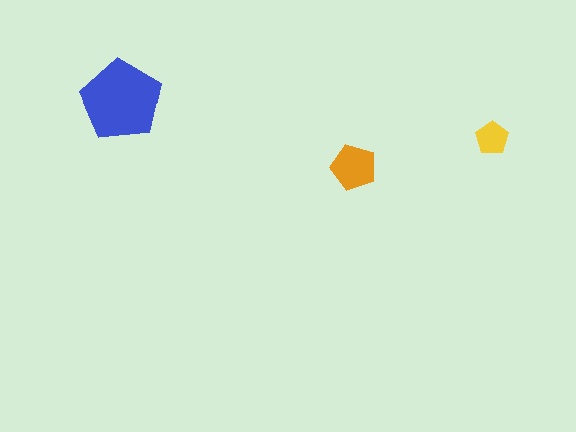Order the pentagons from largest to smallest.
the blue one, the orange one, the yellow one.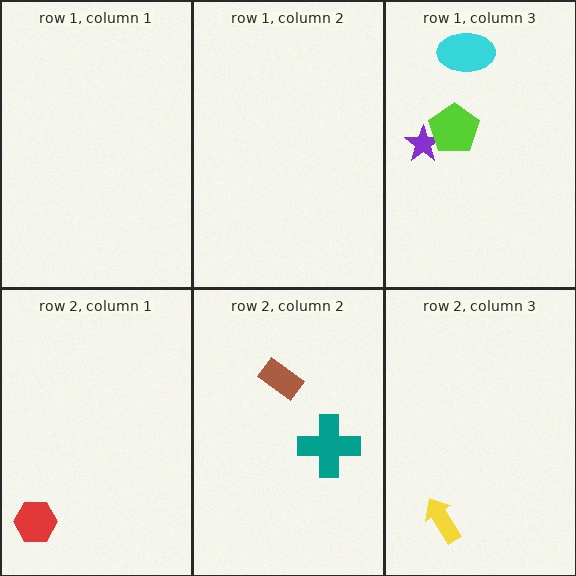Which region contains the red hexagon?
The row 2, column 1 region.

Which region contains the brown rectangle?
The row 2, column 2 region.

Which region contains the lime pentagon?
The row 1, column 3 region.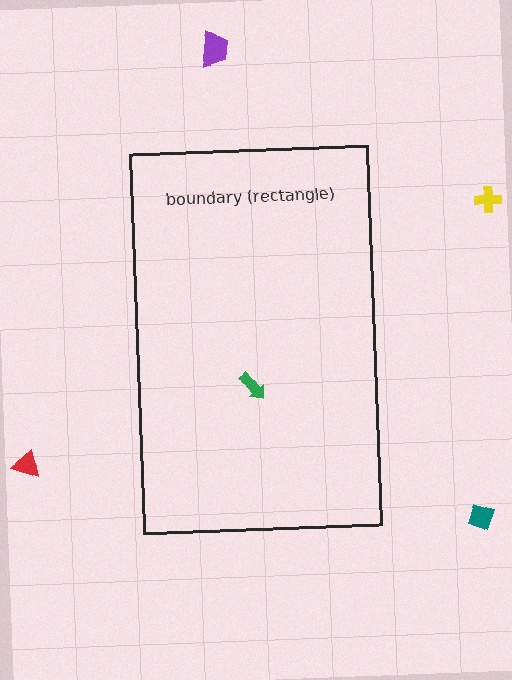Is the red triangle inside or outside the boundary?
Outside.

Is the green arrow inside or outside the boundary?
Inside.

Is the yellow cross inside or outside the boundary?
Outside.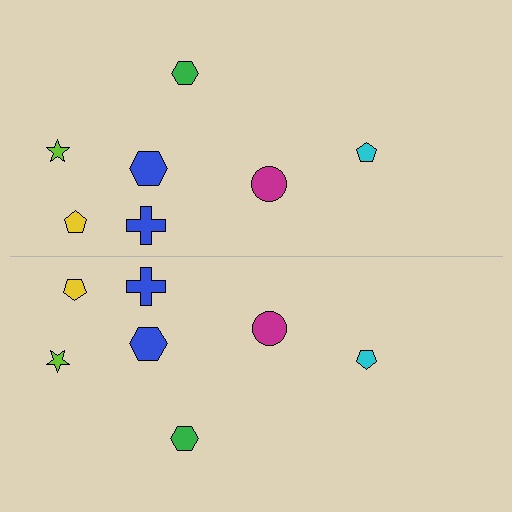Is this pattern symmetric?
Yes, this pattern has bilateral (reflection) symmetry.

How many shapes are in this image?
There are 14 shapes in this image.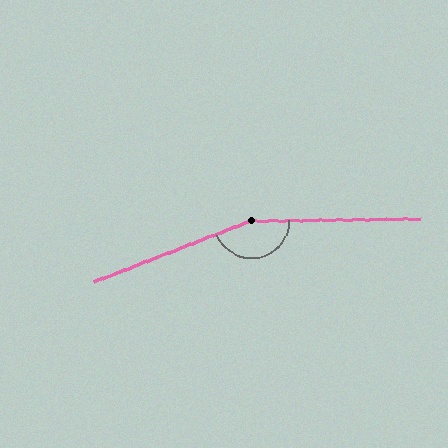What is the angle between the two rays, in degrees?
Approximately 159 degrees.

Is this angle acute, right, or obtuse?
It is obtuse.